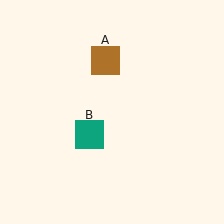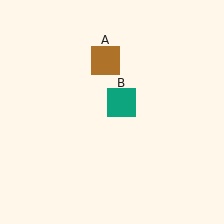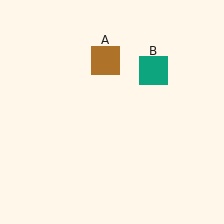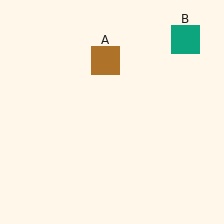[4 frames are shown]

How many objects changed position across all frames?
1 object changed position: teal square (object B).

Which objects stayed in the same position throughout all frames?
Brown square (object A) remained stationary.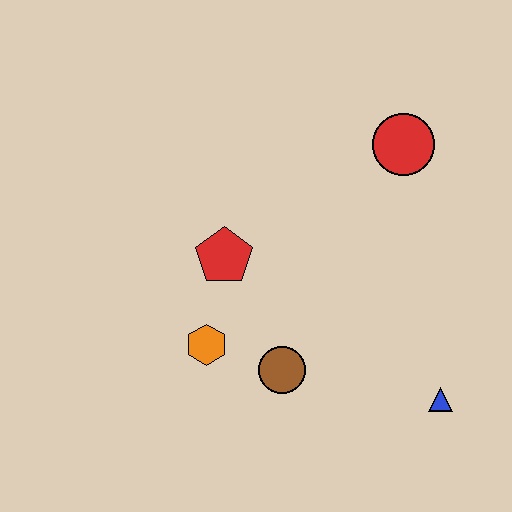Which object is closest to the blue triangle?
The brown circle is closest to the blue triangle.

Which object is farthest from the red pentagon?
The blue triangle is farthest from the red pentagon.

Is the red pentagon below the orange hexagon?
No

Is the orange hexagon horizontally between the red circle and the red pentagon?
No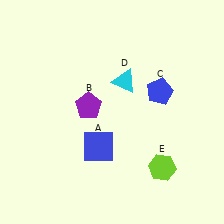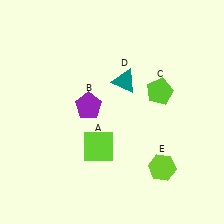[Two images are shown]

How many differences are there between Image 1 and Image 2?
There are 3 differences between the two images.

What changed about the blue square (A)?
In Image 1, A is blue. In Image 2, it changed to lime.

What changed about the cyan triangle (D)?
In Image 1, D is cyan. In Image 2, it changed to teal.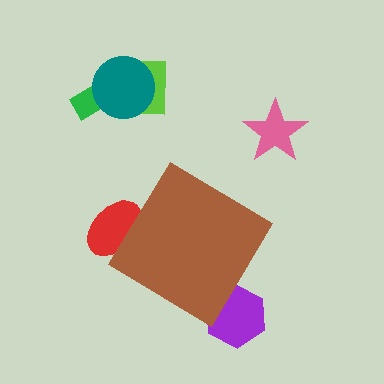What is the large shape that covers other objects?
A brown diamond.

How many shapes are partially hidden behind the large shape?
2 shapes are partially hidden.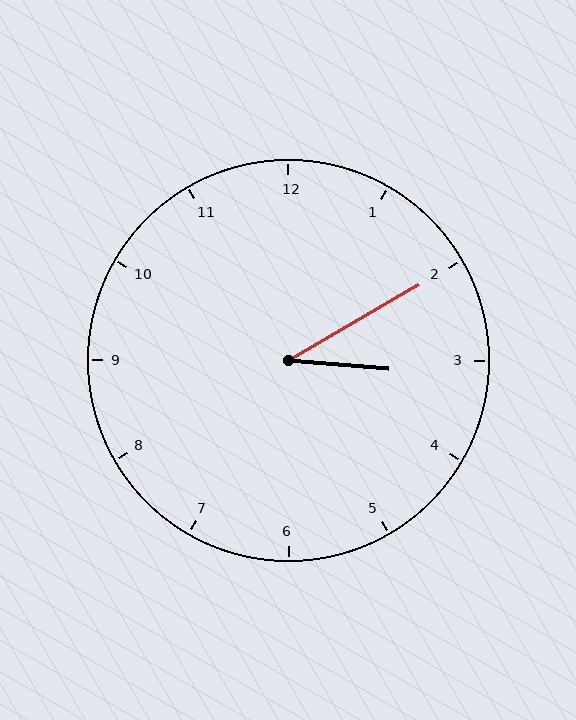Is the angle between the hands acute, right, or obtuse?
It is acute.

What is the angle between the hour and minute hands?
Approximately 35 degrees.